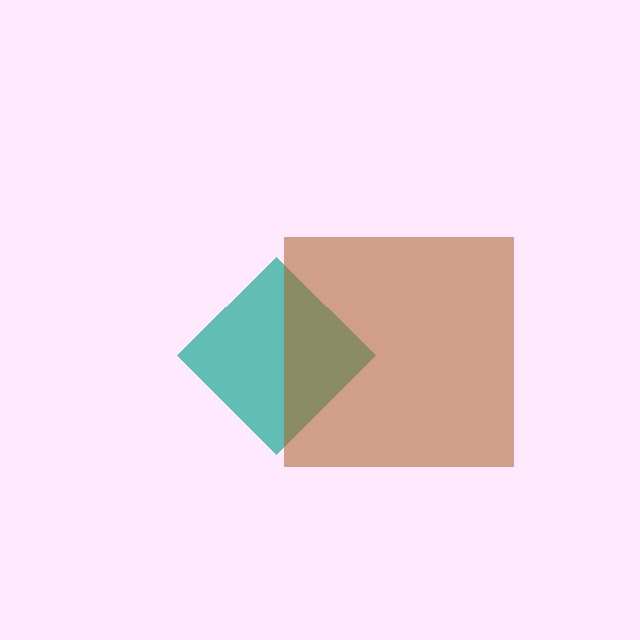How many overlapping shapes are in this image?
There are 2 overlapping shapes in the image.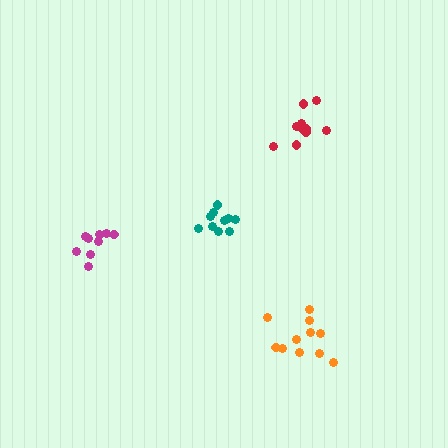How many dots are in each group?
Group 1: 10 dots, Group 2: 10 dots, Group 3: 9 dots, Group 4: 11 dots (40 total).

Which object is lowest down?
The orange cluster is bottommost.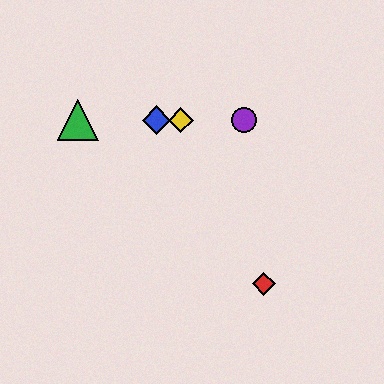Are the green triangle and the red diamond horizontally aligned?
No, the green triangle is at y≈120 and the red diamond is at y≈284.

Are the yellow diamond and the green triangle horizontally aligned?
Yes, both are at y≈120.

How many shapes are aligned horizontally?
4 shapes (the blue diamond, the green triangle, the yellow diamond, the purple circle) are aligned horizontally.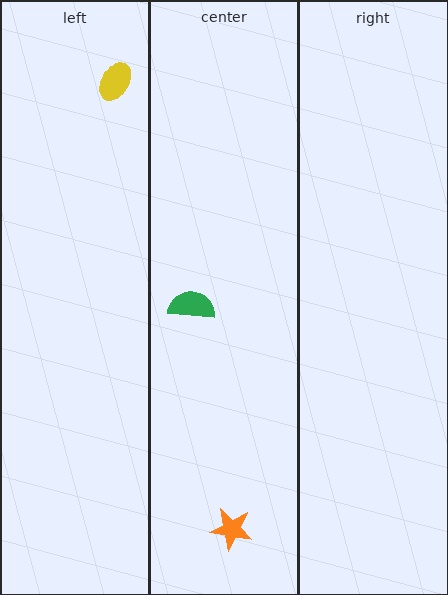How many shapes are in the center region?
2.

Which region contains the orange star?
The center region.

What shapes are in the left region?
The yellow ellipse.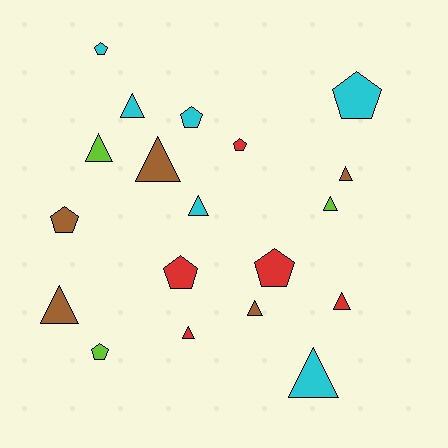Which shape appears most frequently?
Triangle, with 11 objects.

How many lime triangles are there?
There are 2 lime triangles.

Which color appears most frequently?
Cyan, with 6 objects.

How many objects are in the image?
There are 19 objects.